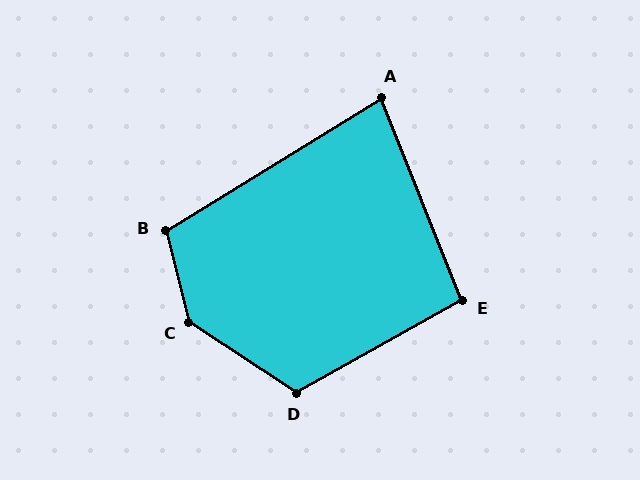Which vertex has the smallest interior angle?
A, at approximately 80 degrees.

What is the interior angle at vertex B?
Approximately 107 degrees (obtuse).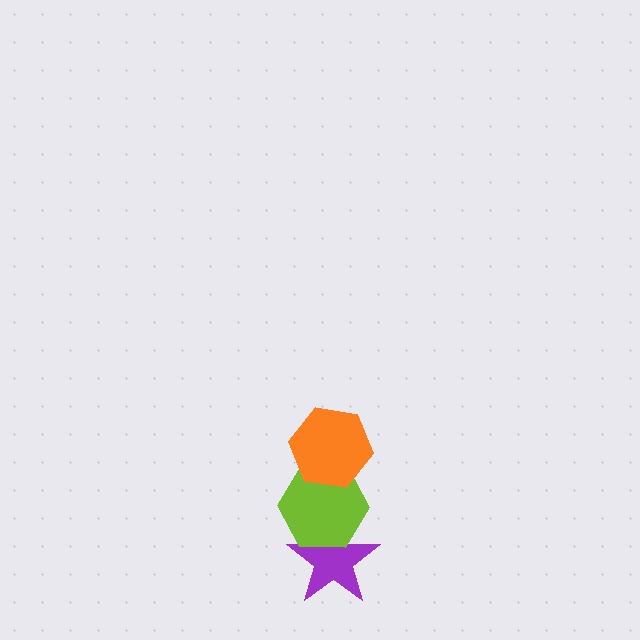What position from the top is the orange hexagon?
The orange hexagon is 1st from the top.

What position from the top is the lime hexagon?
The lime hexagon is 2nd from the top.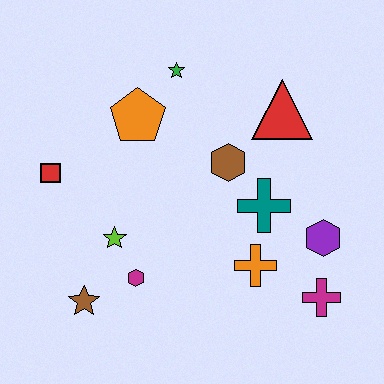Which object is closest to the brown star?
The magenta hexagon is closest to the brown star.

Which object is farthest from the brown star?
The red triangle is farthest from the brown star.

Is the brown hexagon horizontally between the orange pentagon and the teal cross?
Yes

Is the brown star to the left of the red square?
No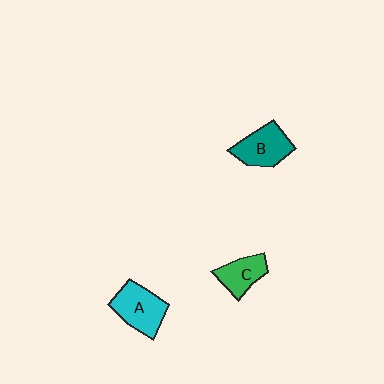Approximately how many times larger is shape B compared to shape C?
Approximately 1.3 times.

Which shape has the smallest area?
Shape C (green).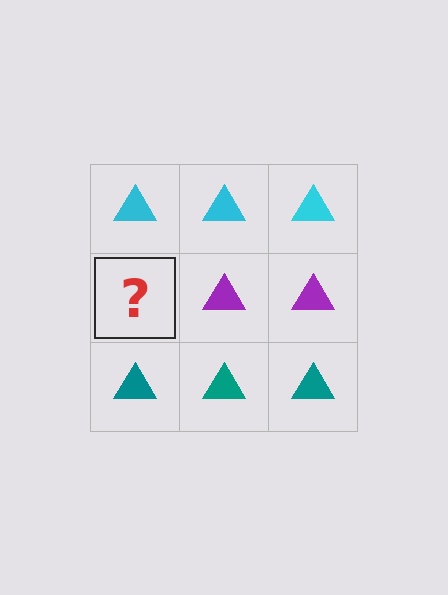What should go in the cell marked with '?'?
The missing cell should contain a purple triangle.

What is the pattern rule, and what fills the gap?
The rule is that each row has a consistent color. The gap should be filled with a purple triangle.